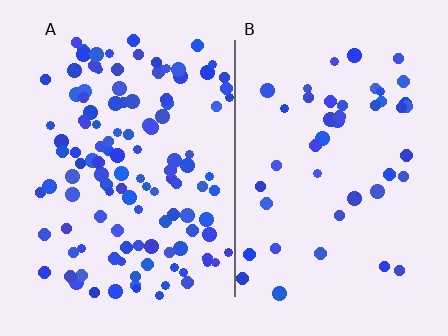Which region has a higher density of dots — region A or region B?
A (the left).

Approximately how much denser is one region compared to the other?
Approximately 2.7× — region A over region B.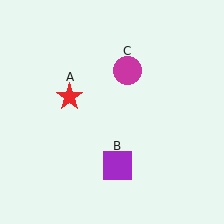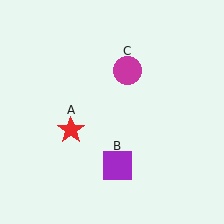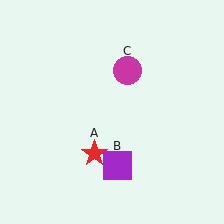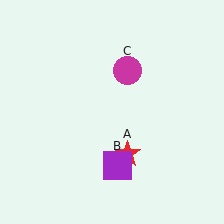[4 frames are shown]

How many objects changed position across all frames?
1 object changed position: red star (object A).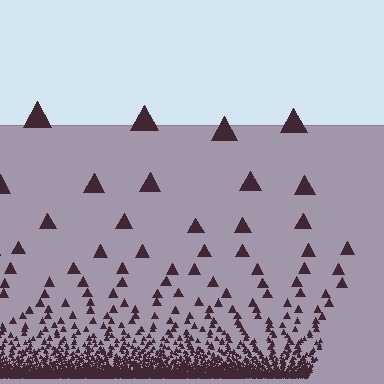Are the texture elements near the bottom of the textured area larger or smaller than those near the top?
Smaller. The gradient is inverted — elements near the bottom are smaller and denser.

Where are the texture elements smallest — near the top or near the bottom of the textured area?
Near the bottom.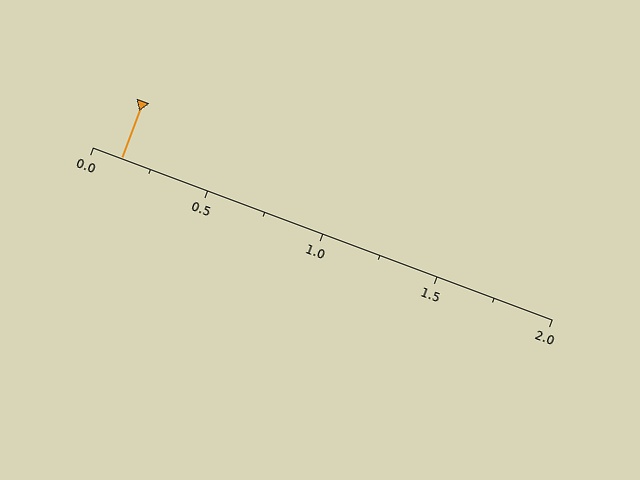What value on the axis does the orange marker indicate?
The marker indicates approximately 0.12.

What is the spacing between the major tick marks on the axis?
The major ticks are spaced 0.5 apart.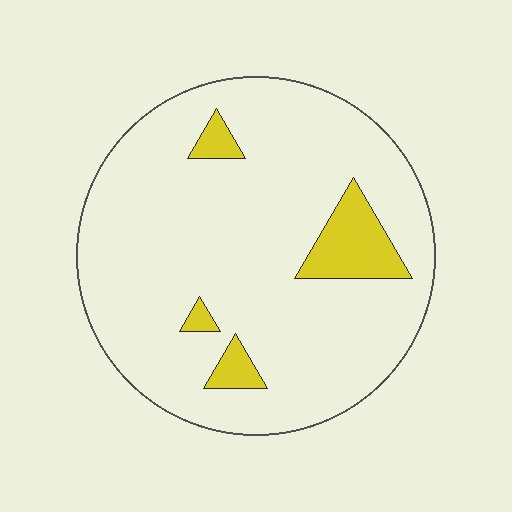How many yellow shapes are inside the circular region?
4.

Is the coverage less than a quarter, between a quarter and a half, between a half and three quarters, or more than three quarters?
Less than a quarter.